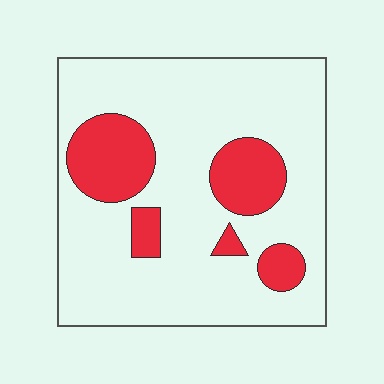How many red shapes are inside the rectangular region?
5.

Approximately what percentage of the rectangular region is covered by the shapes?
Approximately 20%.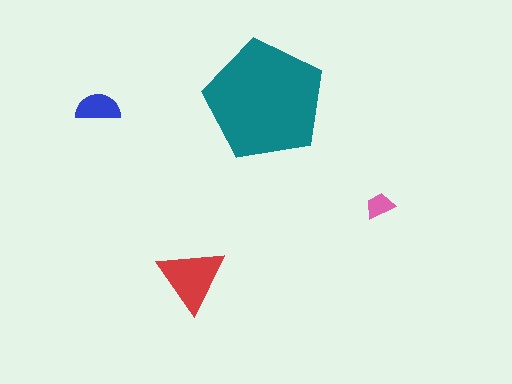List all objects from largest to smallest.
The teal pentagon, the red triangle, the blue semicircle, the pink trapezoid.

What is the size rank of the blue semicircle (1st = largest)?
3rd.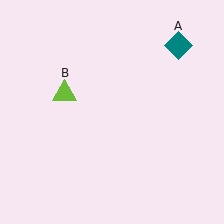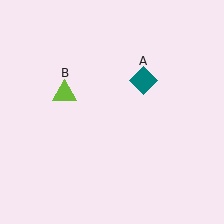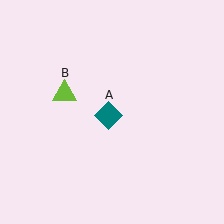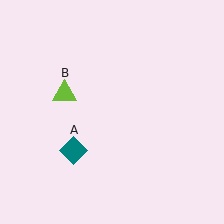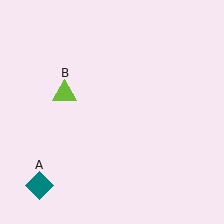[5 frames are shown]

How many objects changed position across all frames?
1 object changed position: teal diamond (object A).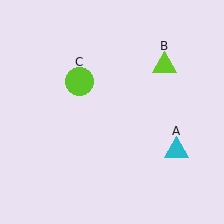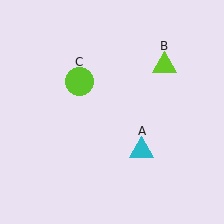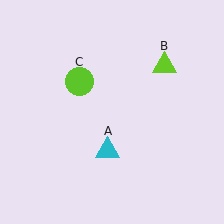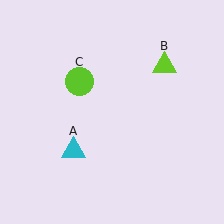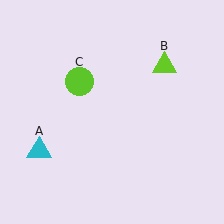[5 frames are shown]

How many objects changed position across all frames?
1 object changed position: cyan triangle (object A).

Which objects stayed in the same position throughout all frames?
Lime triangle (object B) and lime circle (object C) remained stationary.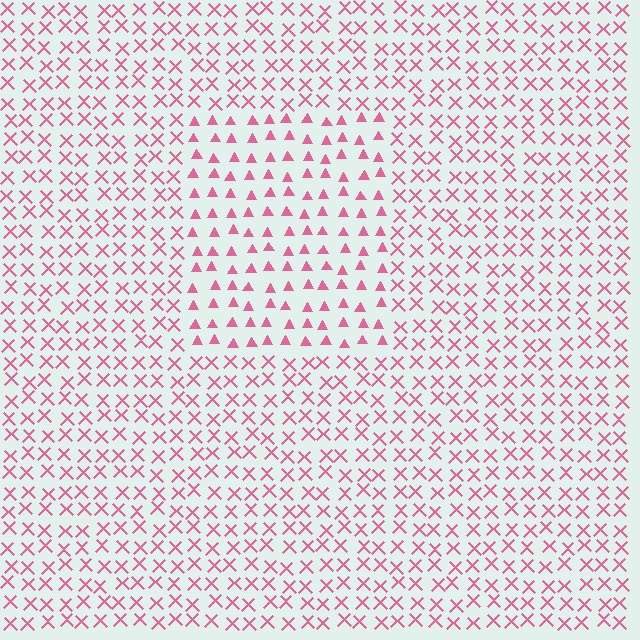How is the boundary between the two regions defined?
The boundary is defined by a change in element shape: triangles inside vs. X marks outside. All elements share the same color and spacing.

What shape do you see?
I see a rectangle.